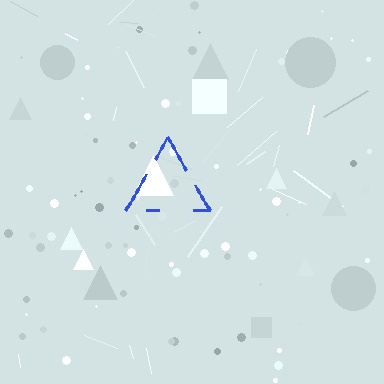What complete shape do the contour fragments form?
The contour fragments form a triangle.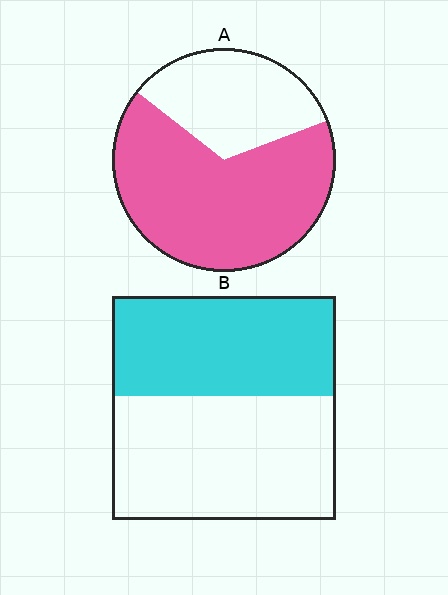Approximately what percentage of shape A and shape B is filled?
A is approximately 65% and B is approximately 45%.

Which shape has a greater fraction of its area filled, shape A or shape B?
Shape A.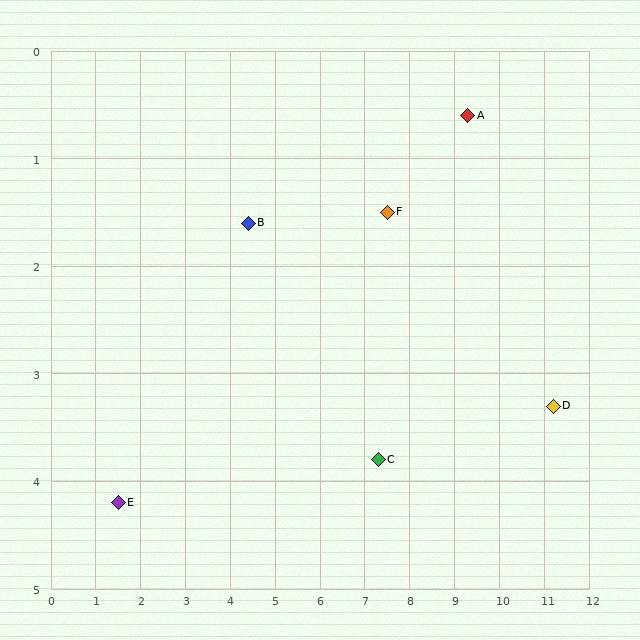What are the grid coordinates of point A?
Point A is at approximately (9.3, 0.6).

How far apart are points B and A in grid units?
Points B and A are about 5.0 grid units apart.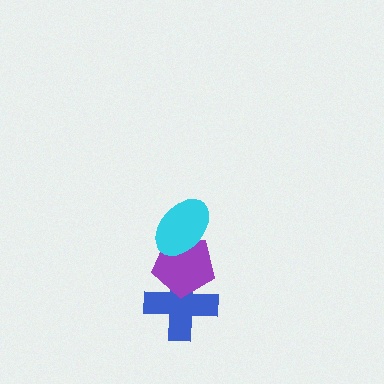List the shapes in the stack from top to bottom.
From top to bottom: the cyan ellipse, the purple pentagon, the blue cross.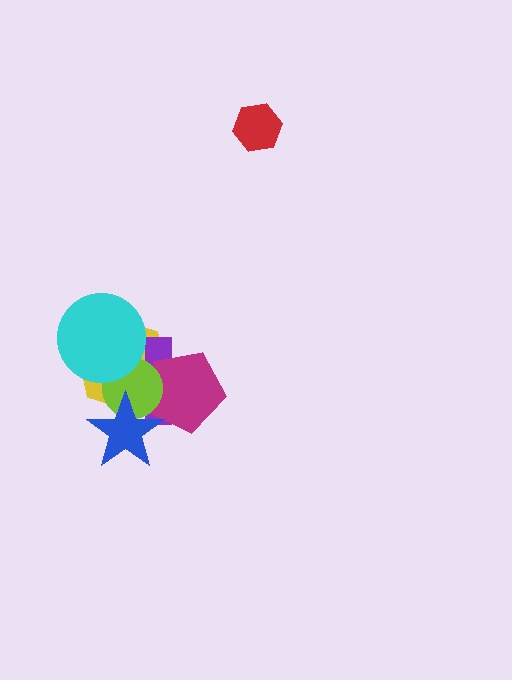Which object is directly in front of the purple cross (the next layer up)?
The magenta pentagon is directly in front of the purple cross.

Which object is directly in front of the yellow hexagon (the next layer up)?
The purple cross is directly in front of the yellow hexagon.